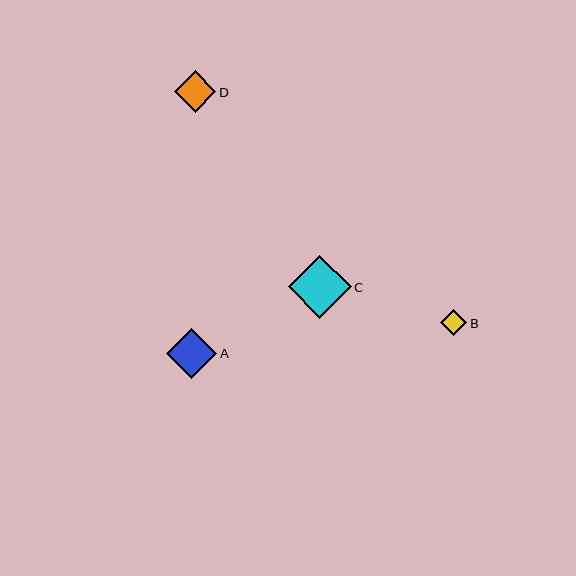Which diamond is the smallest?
Diamond B is the smallest with a size of approximately 26 pixels.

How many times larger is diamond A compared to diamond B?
Diamond A is approximately 2.0 times the size of diamond B.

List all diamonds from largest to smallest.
From largest to smallest: C, A, D, B.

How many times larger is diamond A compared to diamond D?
Diamond A is approximately 1.2 times the size of diamond D.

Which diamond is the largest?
Diamond C is the largest with a size of approximately 63 pixels.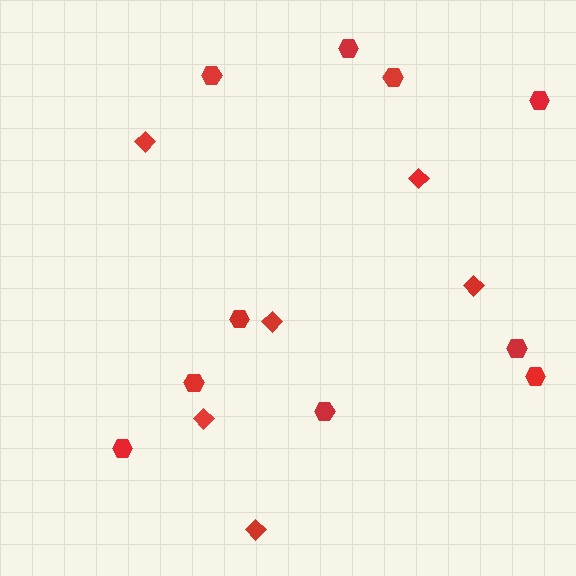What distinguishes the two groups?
There are 2 groups: one group of hexagons (10) and one group of diamonds (6).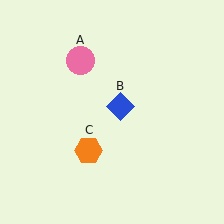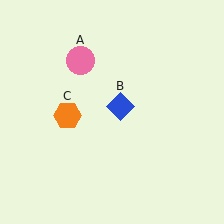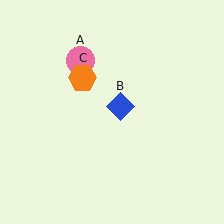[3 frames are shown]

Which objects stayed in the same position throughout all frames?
Pink circle (object A) and blue diamond (object B) remained stationary.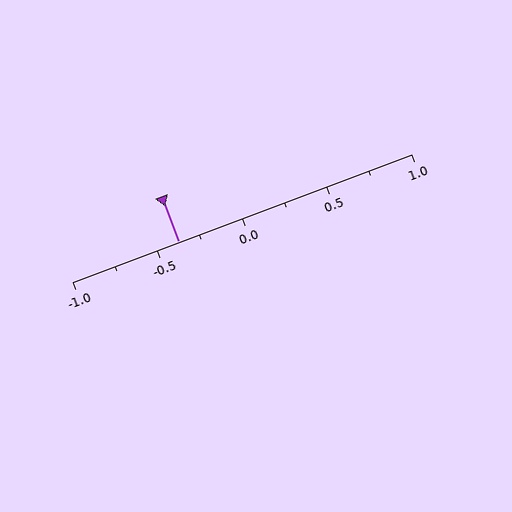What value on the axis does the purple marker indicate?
The marker indicates approximately -0.38.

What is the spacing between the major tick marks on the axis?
The major ticks are spaced 0.5 apart.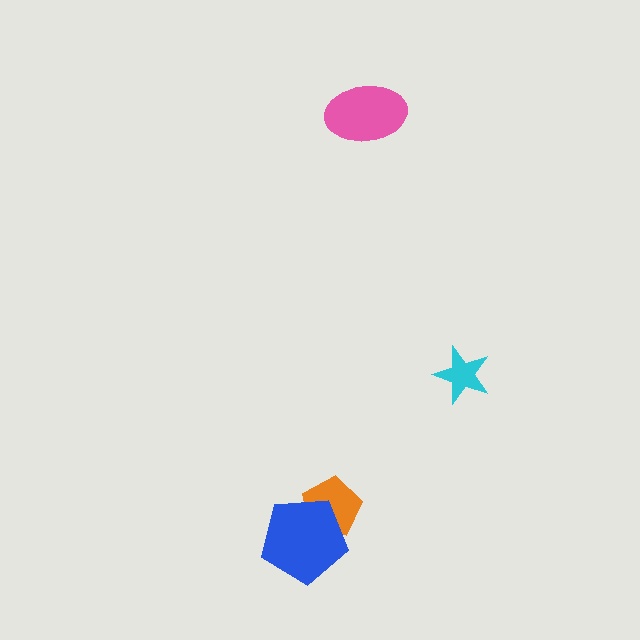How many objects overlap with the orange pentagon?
1 object overlaps with the orange pentagon.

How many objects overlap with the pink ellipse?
0 objects overlap with the pink ellipse.